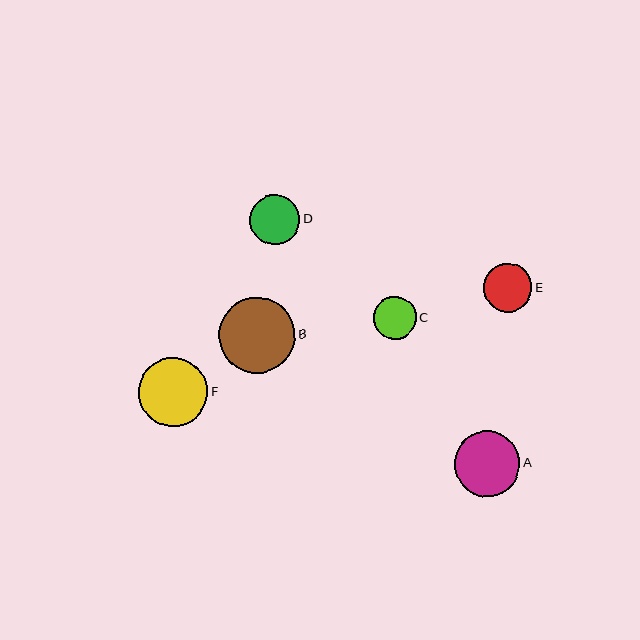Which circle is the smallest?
Circle C is the smallest with a size of approximately 43 pixels.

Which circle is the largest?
Circle B is the largest with a size of approximately 76 pixels.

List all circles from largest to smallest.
From largest to smallest: B, F, A, D, E, C.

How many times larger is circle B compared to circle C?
Circle B is approximately 1.8 times the size of circle C.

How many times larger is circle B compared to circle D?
Circle B is approximately 1.5 times the size of circle D.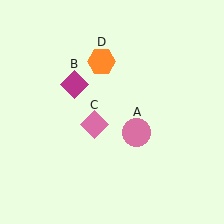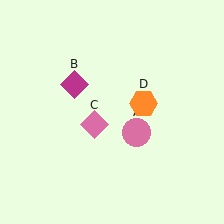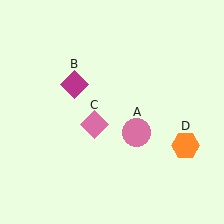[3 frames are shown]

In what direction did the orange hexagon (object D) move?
The orange hexagon (object D) moved down and to the right.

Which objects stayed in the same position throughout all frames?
Pink circle (object A) and magenta diamond (object B) and pink diamond (object C) remained stationary.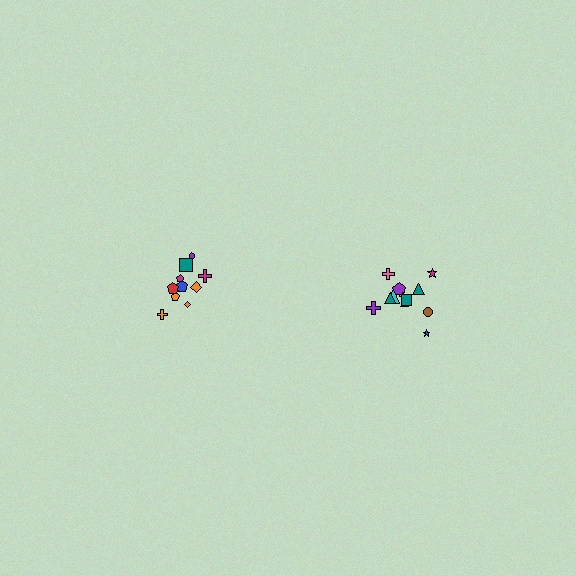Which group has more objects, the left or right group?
The right group.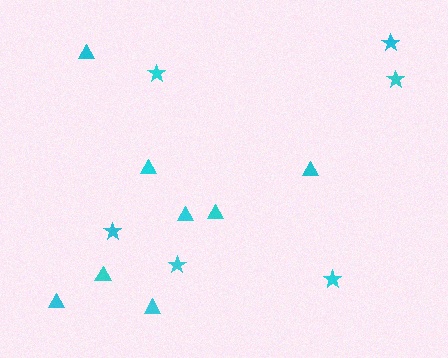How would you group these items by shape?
There are 2 groups: one group of stars (6) and one group of triangles (8).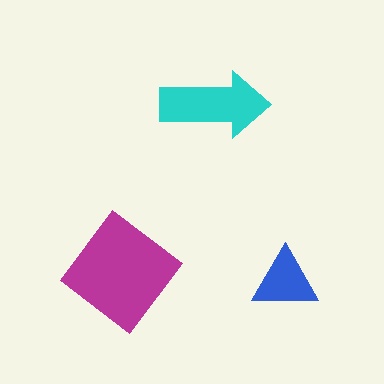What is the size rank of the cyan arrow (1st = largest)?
2nd.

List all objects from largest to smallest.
The magenta diamond, the cyan arrow, the blue triangle.